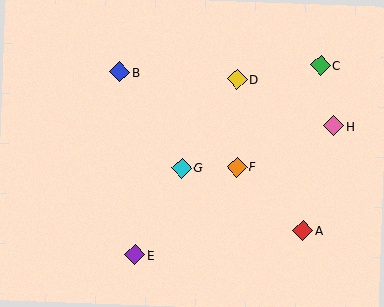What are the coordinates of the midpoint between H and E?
The midpoint between H and E is at (234, 190).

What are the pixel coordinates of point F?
Point F is at (237, 167).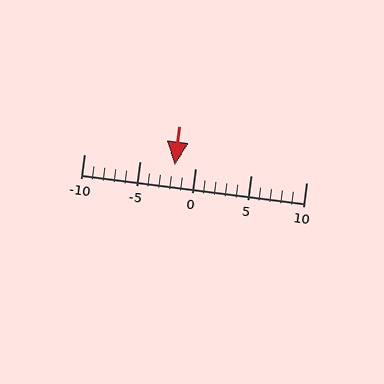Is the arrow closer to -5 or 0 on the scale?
The arrow is closer to 0.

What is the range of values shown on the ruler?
The ruler shows values from -10 to 10.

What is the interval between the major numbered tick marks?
The major tick marks are spaced 5 units apart.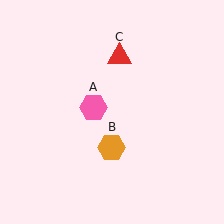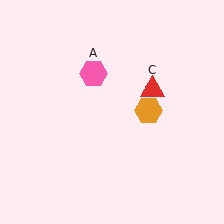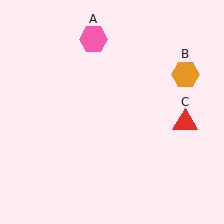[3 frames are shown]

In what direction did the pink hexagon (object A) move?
The pink hexagon (object A) moved up.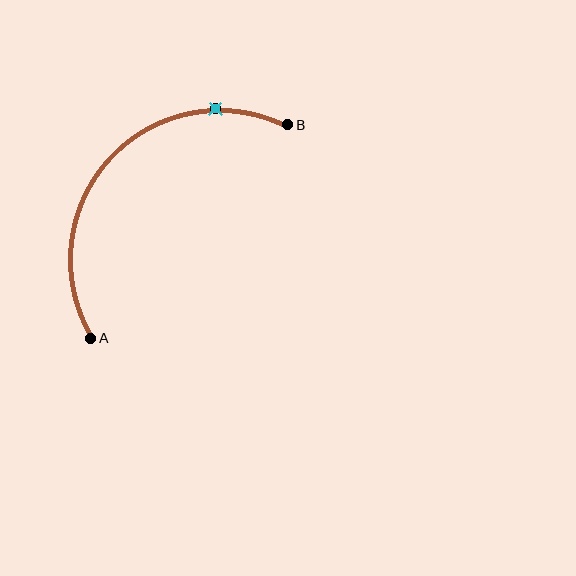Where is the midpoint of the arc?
The arc midpoint is the point on the curve farthest from the straight line joining A and B. It sits above and to the left of that line.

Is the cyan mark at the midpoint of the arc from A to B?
No. The cyan mark lies on the arc but is closer to endpoint B. The arc midpoint would be at the point on the curve equidistant along the arc from both A and B.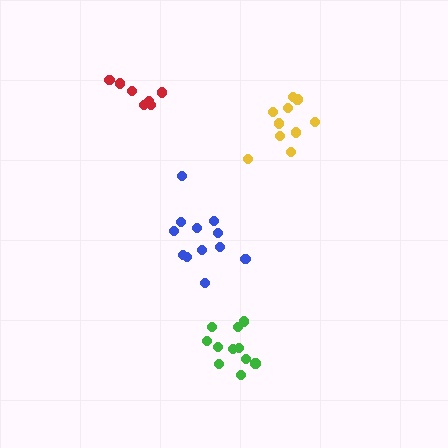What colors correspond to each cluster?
The clusters are colored: yellow, red, blue, green.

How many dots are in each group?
Group 1: 10 dots, Group 2: 7 dots, Group 3: 12 dots, Group 4: 11 dots (40 total).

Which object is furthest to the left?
The red cluster is leftmost.